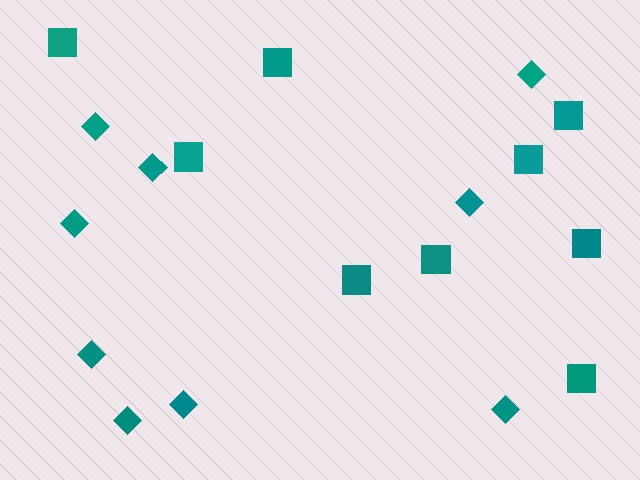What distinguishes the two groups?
There are 2 groups: one group of diamonds (9) and one group of squares (9).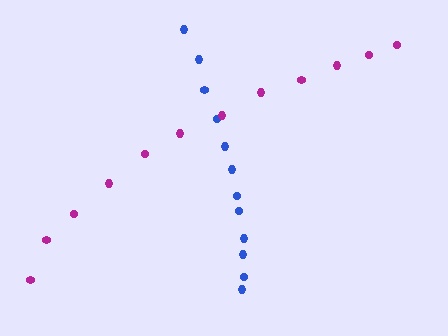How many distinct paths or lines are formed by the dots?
There are 2 distinct paths.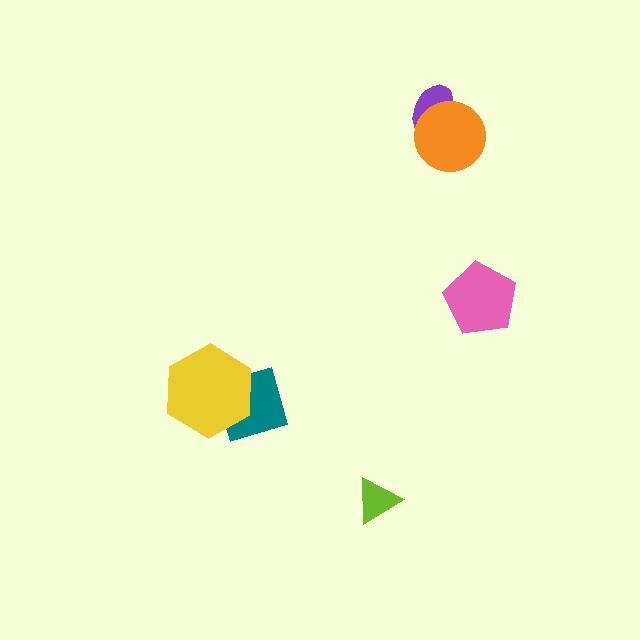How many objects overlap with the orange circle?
1 object overlaps with the orange circle.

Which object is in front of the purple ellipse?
The orange circle is in front of the purple ellipse.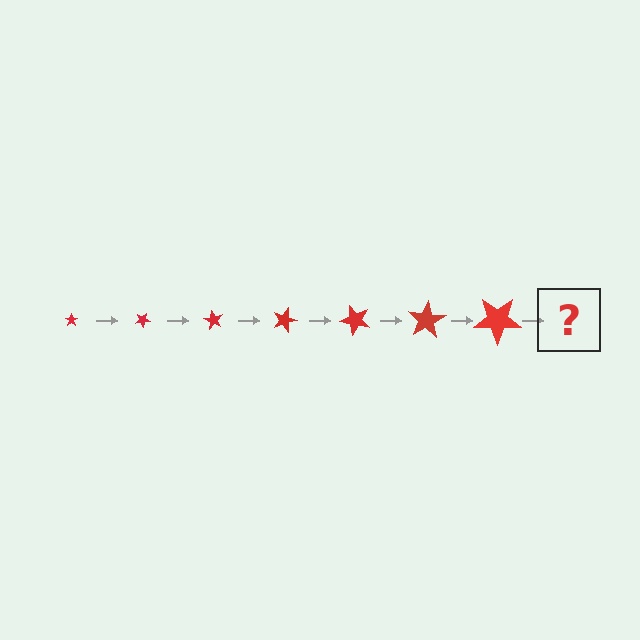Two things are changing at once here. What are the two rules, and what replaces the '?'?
The two rules are that the star grows larger each step and it rotates 30 degrees each step. The '?' should be a star, larger than the previous one and rotated 210 degrees from the start.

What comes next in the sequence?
The next element should be a star, larger than the previous one and rotated 210 degrees from the start.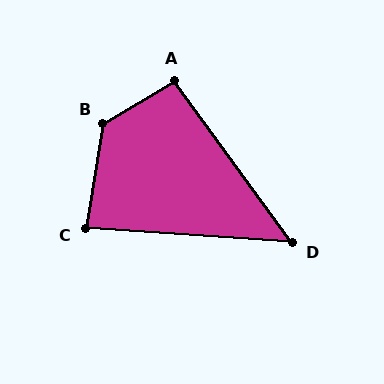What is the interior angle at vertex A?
Approximately 95 degrees (obtuse).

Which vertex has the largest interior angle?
B, at approximately 130 degrees.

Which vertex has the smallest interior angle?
D, at approximately 50 degrees.